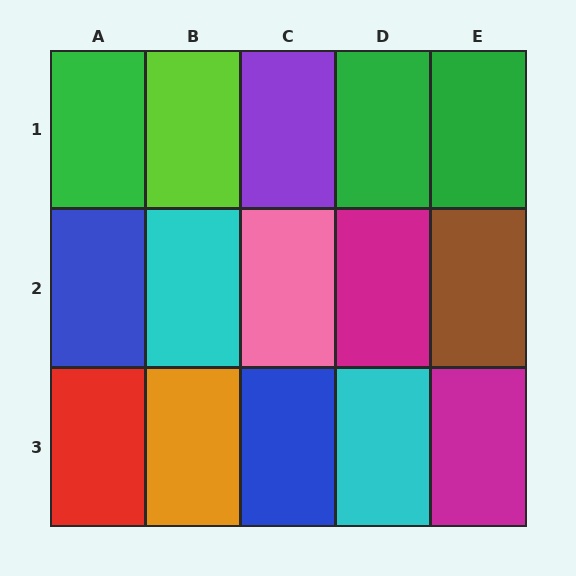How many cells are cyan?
2 cells are cyan.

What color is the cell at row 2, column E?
Brown.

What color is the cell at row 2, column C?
Pink.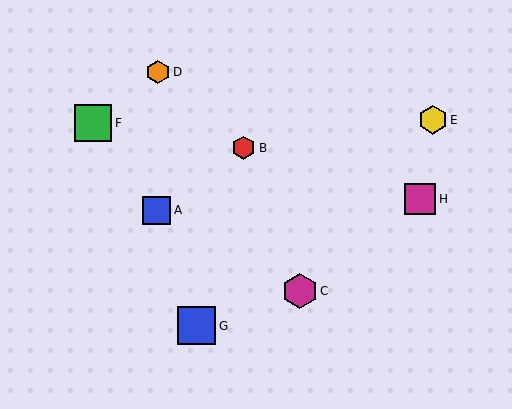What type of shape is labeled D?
Shape D is an orange hexagon.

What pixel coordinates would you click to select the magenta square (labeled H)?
Click at (420, 199) to select the magenta square H.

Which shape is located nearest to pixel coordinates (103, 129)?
The green square (labeled F) at (93, 123) is nearest to that location.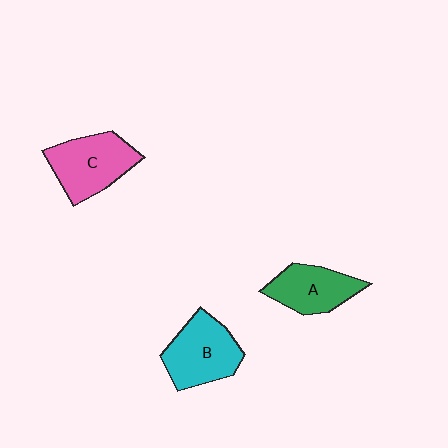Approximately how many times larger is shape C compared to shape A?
Approximately 1.2 times.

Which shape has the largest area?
Shape C (pink).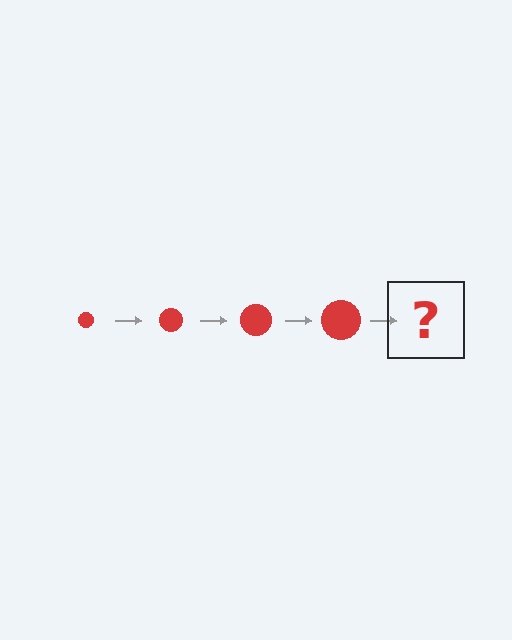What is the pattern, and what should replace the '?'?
The pattern is that the circle gets progressively larger each step. The '?' should be a red circle, larger than the previous one.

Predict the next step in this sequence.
The next step is a red circle, larger than the previous one.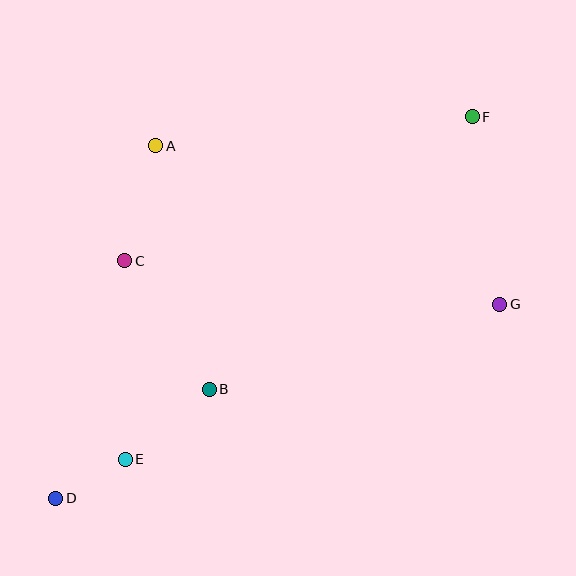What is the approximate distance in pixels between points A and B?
The distance between A and B is approximately 250 pixels.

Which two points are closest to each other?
Points D and E are closest to each other.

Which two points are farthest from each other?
Points D and F are farthest from each other.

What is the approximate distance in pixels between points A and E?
The distance between A and E is approximately 315 pixels.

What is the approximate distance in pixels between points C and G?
The distance between C and G is approximately 378 pixels.